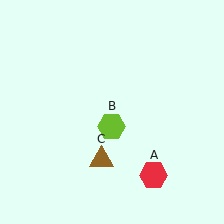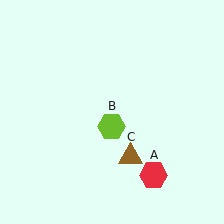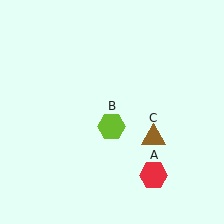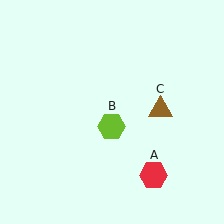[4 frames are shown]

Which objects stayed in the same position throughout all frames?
Red hexagon (object A) and lime hexagon (object B) remained stationary.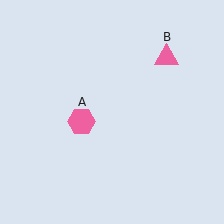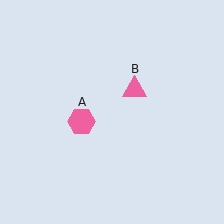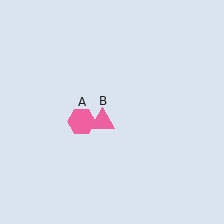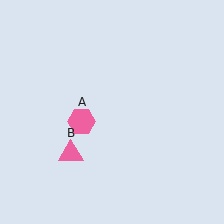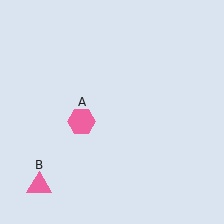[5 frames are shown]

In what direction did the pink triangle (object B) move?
The pink triangle (object B) moved down and to the left.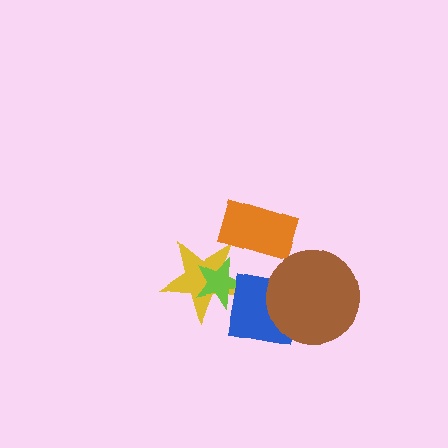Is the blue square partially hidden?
Yes, it is partially covered by another shape.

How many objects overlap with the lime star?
2 objects overlap with the lime star.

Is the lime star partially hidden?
Yes, it is partially covered by another shape.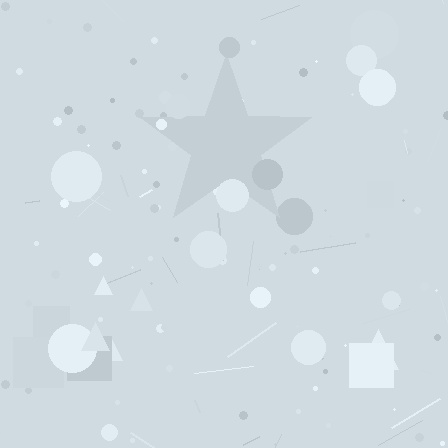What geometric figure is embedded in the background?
A star is embedded in the background.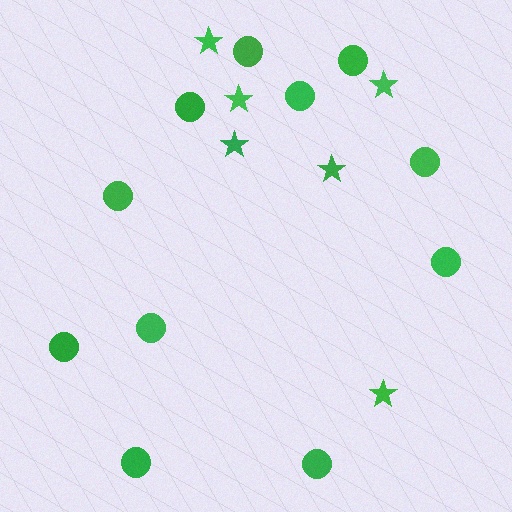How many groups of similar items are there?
There are 2 groups: one group of circles (11) and one group of stars (6).